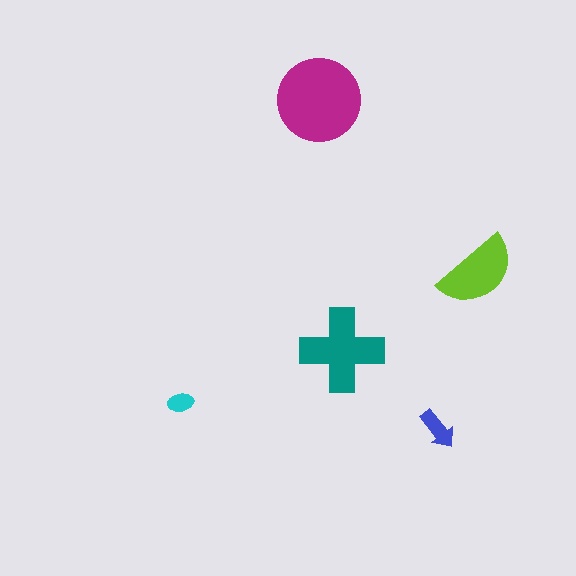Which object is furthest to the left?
The cyan ellipse is leftmost.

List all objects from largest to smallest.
The magenta circle, the teal cross, the lime semicircle, the blue arrow, the cyan ellipse.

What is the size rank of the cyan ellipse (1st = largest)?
5th.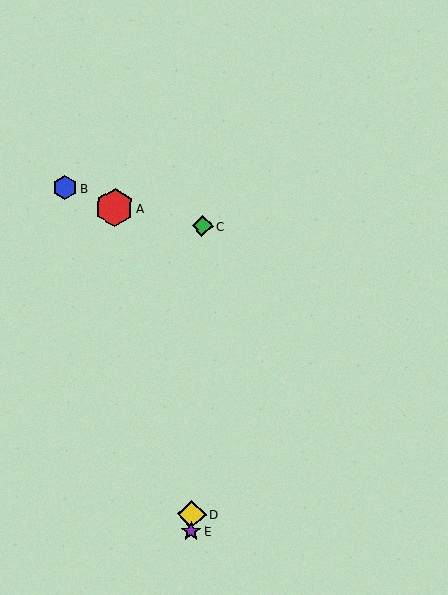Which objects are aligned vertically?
Objects C, D, E are aligned vertically.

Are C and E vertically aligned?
Yes, both are at x≈203.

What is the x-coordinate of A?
Object A is at x≈114.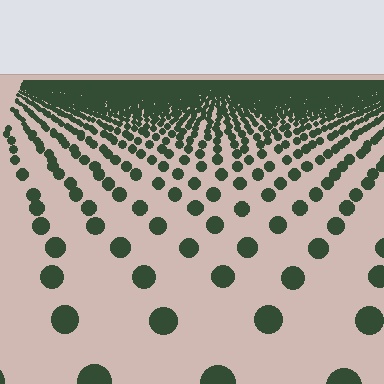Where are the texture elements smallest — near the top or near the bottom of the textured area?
Near the top.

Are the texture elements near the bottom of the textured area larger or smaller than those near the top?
Larger. Near the bottom, elements are closer to the viewer and appear at a bigger on-screen size.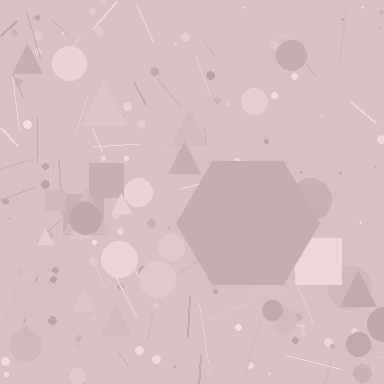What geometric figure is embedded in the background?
A hexagon is embedded in the background.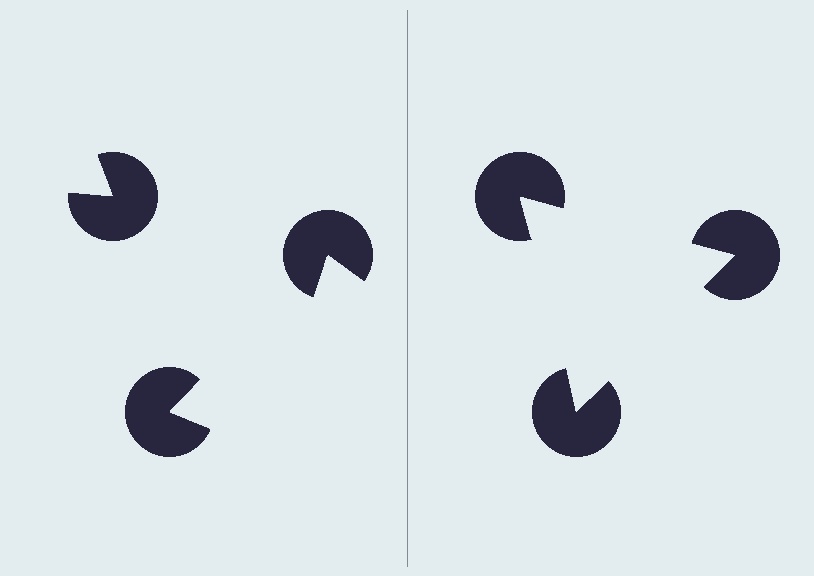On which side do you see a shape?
An illusory triangle appears on the right side. On the left side the wedge cuts are rotated, so no coherent shape forms.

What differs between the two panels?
The pac-man discs are positioned identically on both sides; only the wedge orientations differ. On the right they align to a triangle; on the left they are misaligned.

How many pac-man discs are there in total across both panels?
6 — 3 on each side.